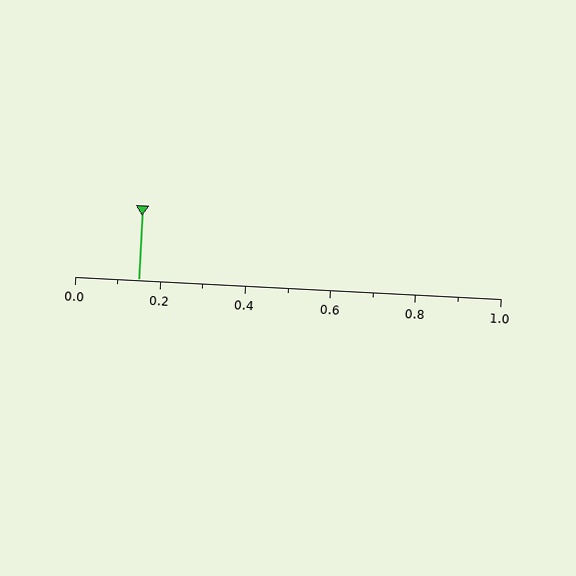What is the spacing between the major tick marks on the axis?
The major ticks are spaced 0.2 apart.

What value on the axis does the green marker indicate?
The marker indicates approximately 0.15.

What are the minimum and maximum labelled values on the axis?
The axis runs from 0.0 to 1.0.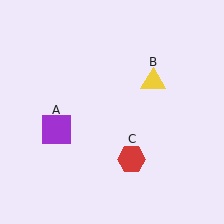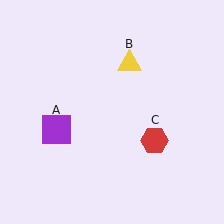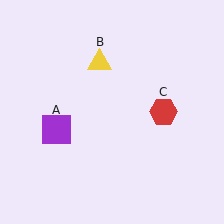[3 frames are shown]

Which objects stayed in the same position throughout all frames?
Purple square (object A) remained stationary.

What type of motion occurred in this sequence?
The yellow triangle (object B), red hexagon (object C) rotated counterclockwise around the center of the scene.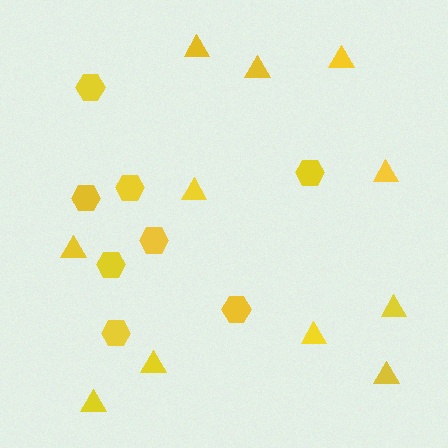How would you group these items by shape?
There are 2 groups: one group of hexagons (8) and one group of triangles (11).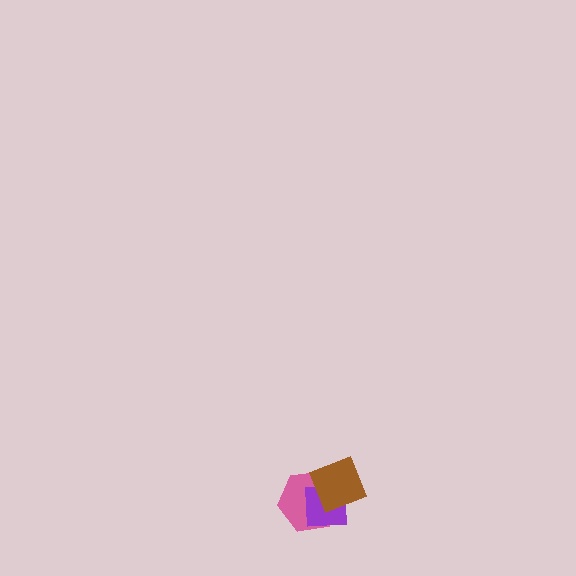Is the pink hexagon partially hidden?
Yes, it is partially covered by another shape.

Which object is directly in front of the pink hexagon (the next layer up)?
The purple square is directly in front of the pink hexagon.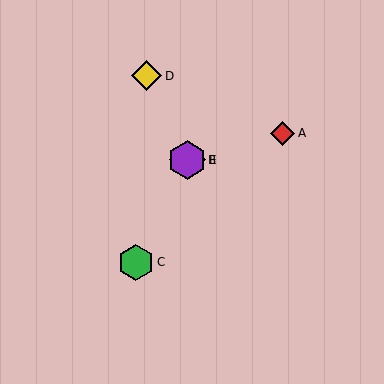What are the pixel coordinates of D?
Object D is at (147, 76).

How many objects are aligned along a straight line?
3 objects (B, C, E) are aligned along a straight line.